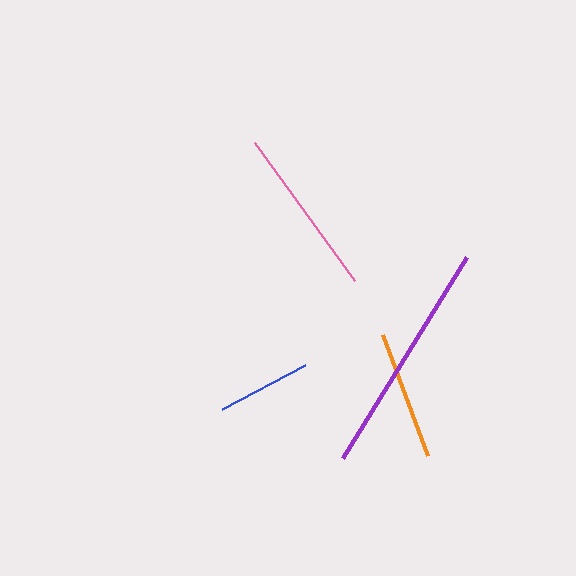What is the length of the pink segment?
The pink segment is approximately 170 pixels long.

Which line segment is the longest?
The purple line is the longest at approximately 236 pixels.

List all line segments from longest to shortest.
From longest to shortest: purple, pink, orange, blue.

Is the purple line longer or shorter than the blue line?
The purple line is longer than the blue line.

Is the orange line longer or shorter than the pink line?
The pink line is longer than the orange line.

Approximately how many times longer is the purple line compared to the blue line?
The purple line is approximately 2.5 times the length of the blue line.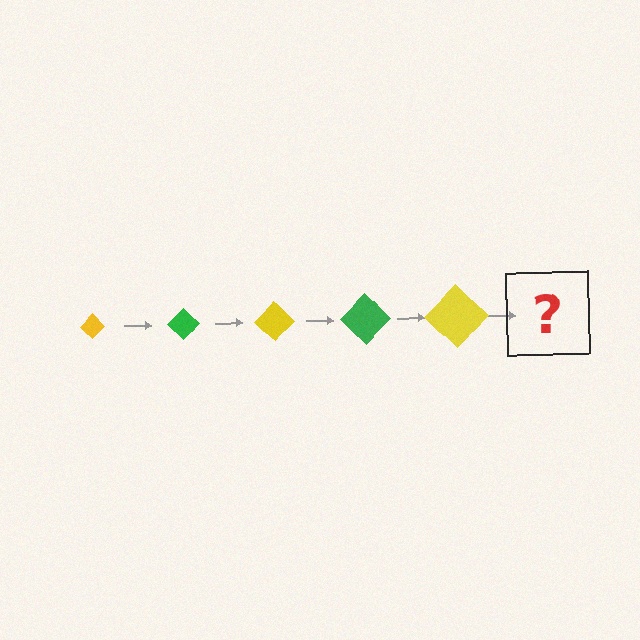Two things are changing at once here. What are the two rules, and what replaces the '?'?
The two rules are that the diamond grows larger each step and the color cycles through yellow and green. The '?' should be a green diamond, larger than the previous one.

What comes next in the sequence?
The next element should be a green diamond, larger than the previous one.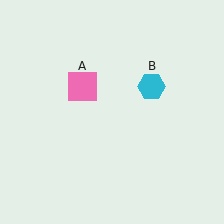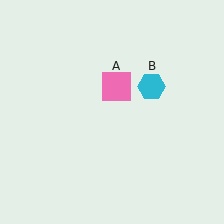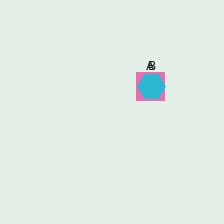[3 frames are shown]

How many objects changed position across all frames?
1 object changed position: pink square (object A).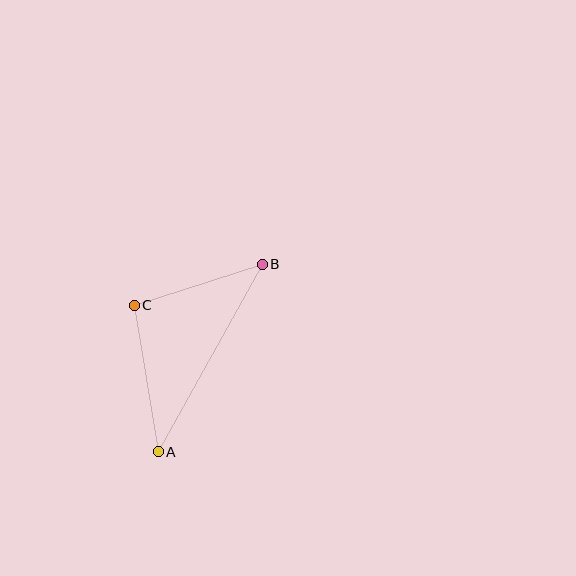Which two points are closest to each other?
Points B and C are closest to each other.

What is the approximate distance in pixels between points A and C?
The distance between A and C is approximately 148 pixels.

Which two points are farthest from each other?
Points A and B are farthest from each other.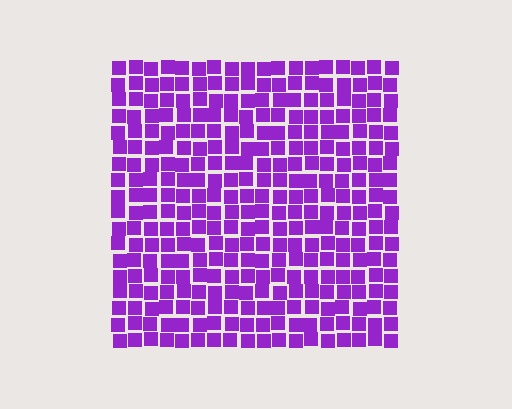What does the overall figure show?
The overall figure shows a square.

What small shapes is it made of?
It is made of small squares.